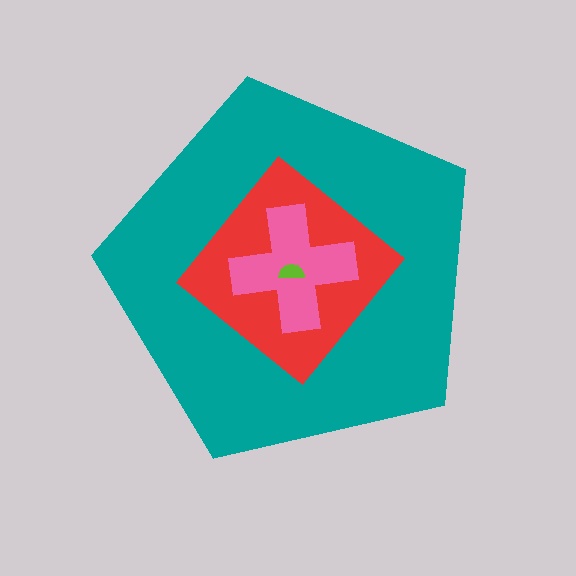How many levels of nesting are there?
4.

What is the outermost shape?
The teal pentagon.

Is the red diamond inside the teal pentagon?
Yes.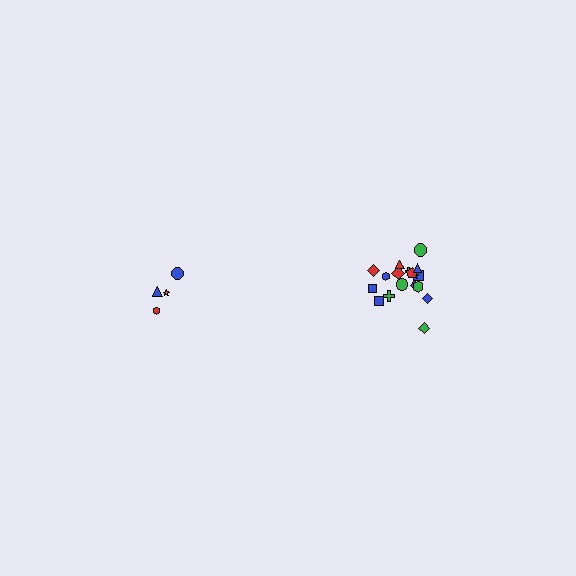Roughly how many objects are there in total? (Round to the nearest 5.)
Roughly 20 objects in total.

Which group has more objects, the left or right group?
The right group.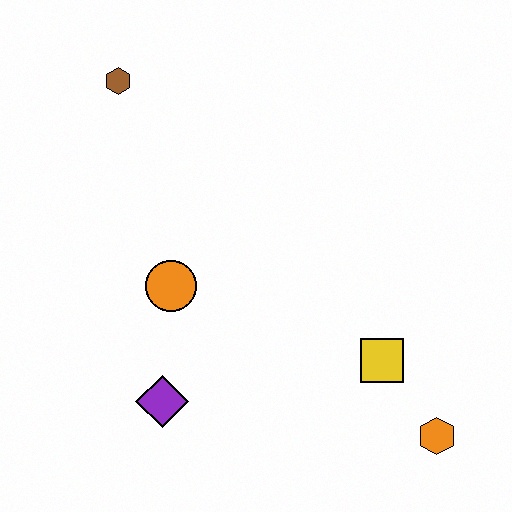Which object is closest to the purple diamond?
The orange circle is closest to the purple diamond.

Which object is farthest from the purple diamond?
The brown hexagon is farthest from the purple diamond.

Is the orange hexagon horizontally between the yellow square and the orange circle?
No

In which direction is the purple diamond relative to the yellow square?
The purple diamond is to the left of the yellow square.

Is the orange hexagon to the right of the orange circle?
Yes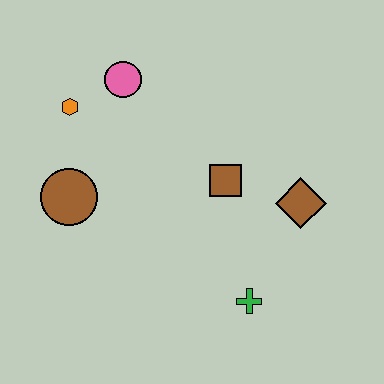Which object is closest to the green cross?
The brown diamond is closest to the green cross.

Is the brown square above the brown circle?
Yes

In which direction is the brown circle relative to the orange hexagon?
The brown circle is below the orange hexagon.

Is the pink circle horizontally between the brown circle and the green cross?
Yes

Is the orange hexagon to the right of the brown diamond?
No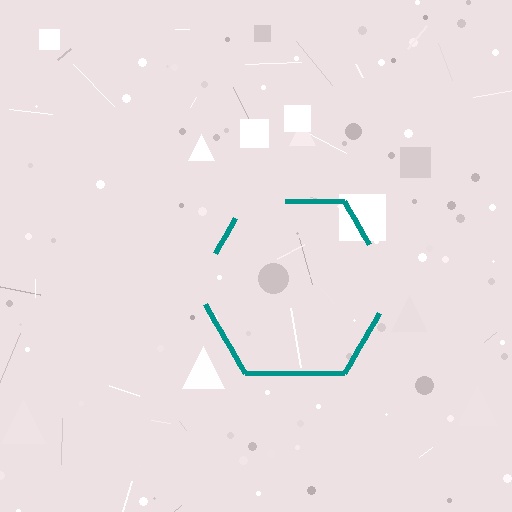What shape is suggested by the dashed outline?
The dashed outline suggests a hexagon.